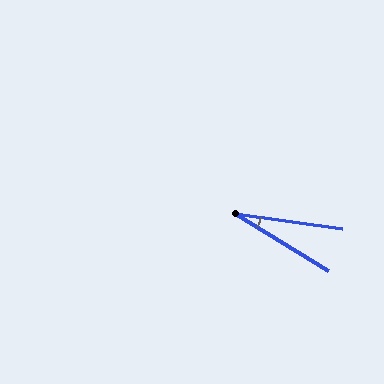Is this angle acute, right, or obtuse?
It is acute.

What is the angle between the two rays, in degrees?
Approximately 24 degrees.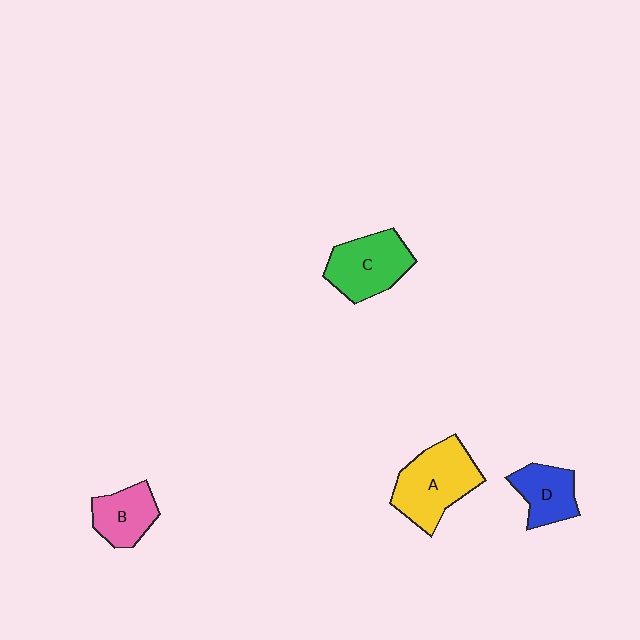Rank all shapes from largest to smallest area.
From largest to smallest: A (yellow), C (green), D (blue), B (pink).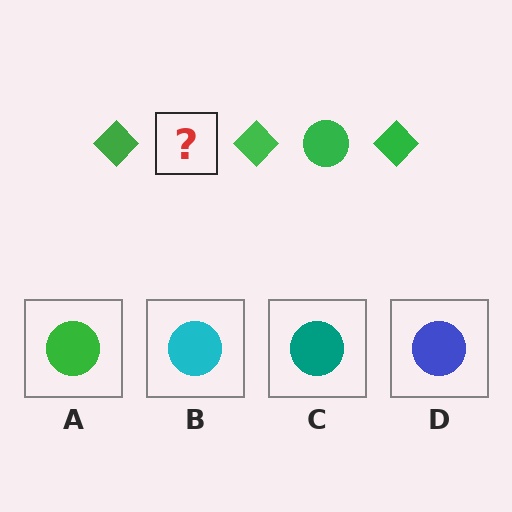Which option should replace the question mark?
Option A.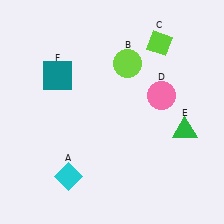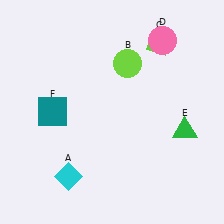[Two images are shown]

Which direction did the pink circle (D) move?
The pink circle (D) moved up.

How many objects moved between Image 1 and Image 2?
2 objects moved between the two images.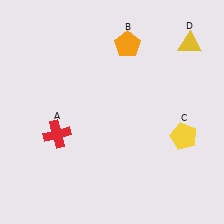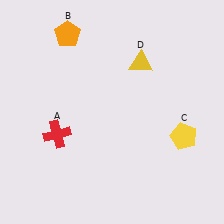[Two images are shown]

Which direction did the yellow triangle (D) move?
The yellow triangle (D) moved left.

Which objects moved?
The objects that moved are: the orange pentagon (B), the yellow triangle (D).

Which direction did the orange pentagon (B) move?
The orange pentagon (B) moved left.